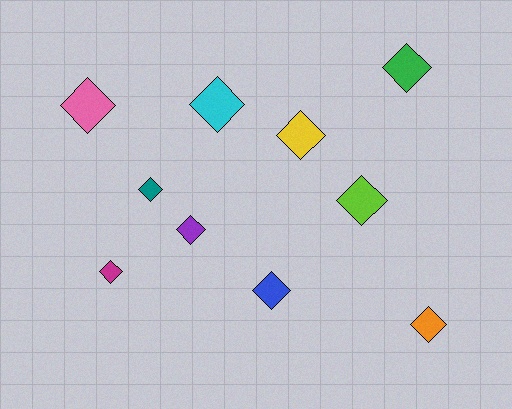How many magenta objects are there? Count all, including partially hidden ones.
There is 1 magenta object.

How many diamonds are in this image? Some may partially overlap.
There are 10 diamonds.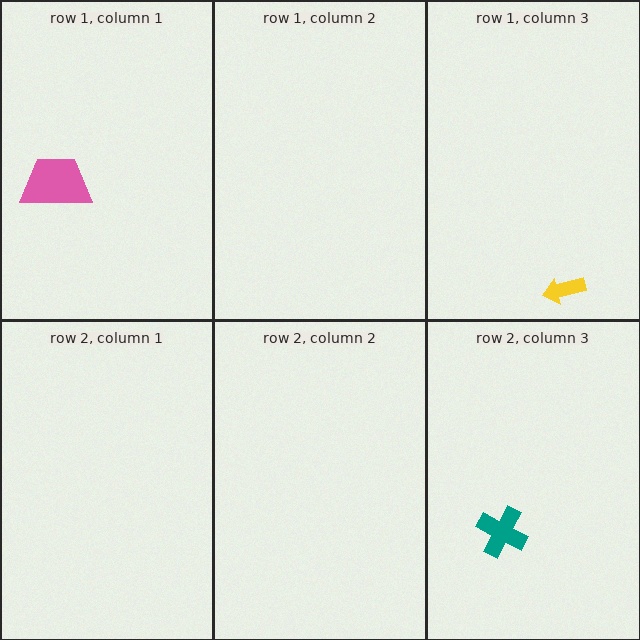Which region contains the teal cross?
The row 2, column 3 region.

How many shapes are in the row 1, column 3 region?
1.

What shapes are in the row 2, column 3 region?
The teal cross.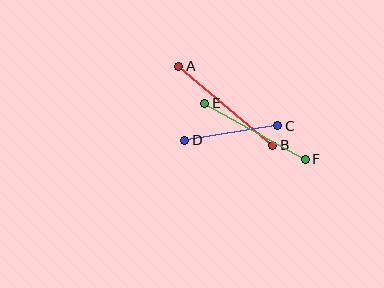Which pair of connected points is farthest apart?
Points A and B are farthest apart.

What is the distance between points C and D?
The distance is approximately 94 pixels.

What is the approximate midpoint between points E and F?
The midpoint is at approximately (255, 131) pixels.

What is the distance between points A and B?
The distance is approximately 123 pixels.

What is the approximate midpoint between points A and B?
The midpoint is at approximately (226, 106) pixels.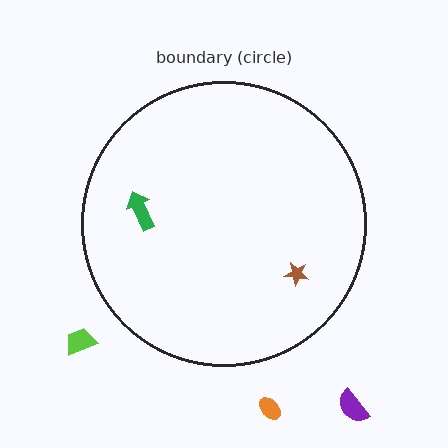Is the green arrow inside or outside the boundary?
Inside.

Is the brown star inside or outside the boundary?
Inside.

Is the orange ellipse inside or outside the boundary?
Outside.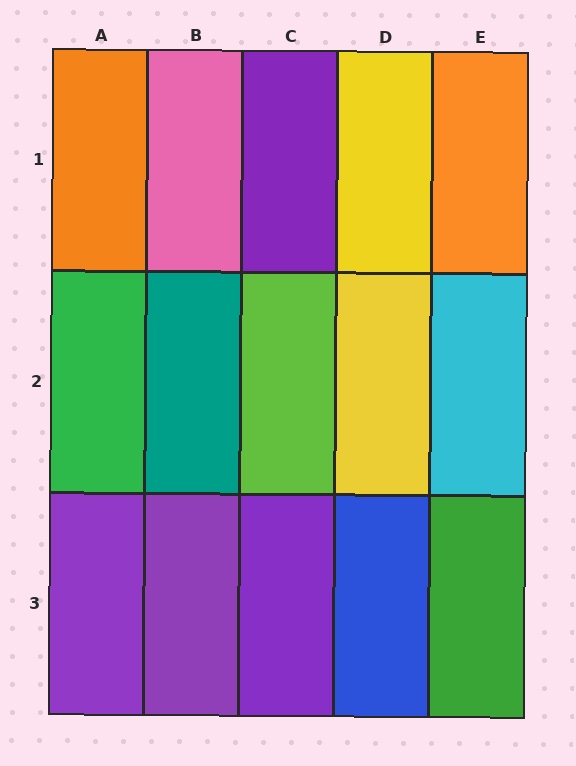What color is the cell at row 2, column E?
Cyan.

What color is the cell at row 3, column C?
Purple.